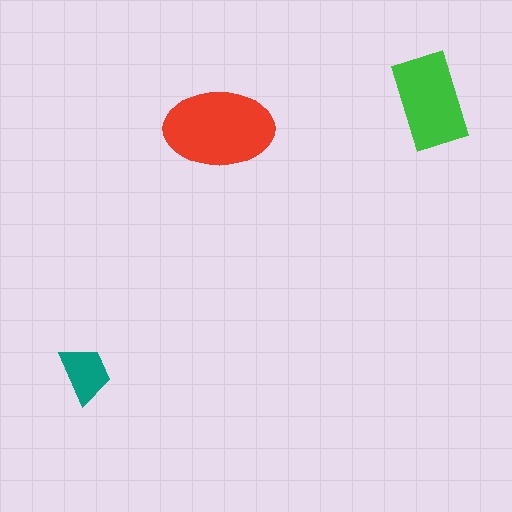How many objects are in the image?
There are 3 objects in the image.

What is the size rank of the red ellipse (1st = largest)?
1st.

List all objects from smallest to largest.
The teal trapezoid, the green rectangle, the red ellipse.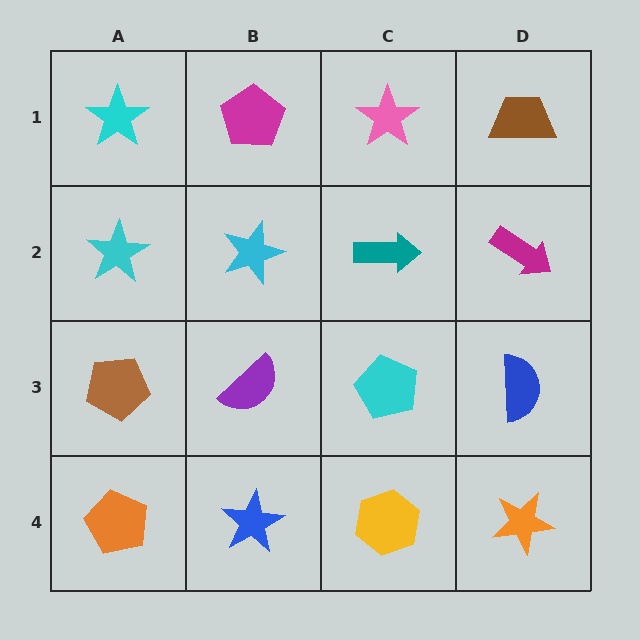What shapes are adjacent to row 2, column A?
A cyan star (row 1, column A), a brown pentagon (row 3, column A), a cyan star (row 2, column B).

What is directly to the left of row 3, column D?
A cyan pentagon.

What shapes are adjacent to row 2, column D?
A brown trapezoid (row 1, column D), a blue semicircle (row 3, column D), a teal arrow (row 2, column C).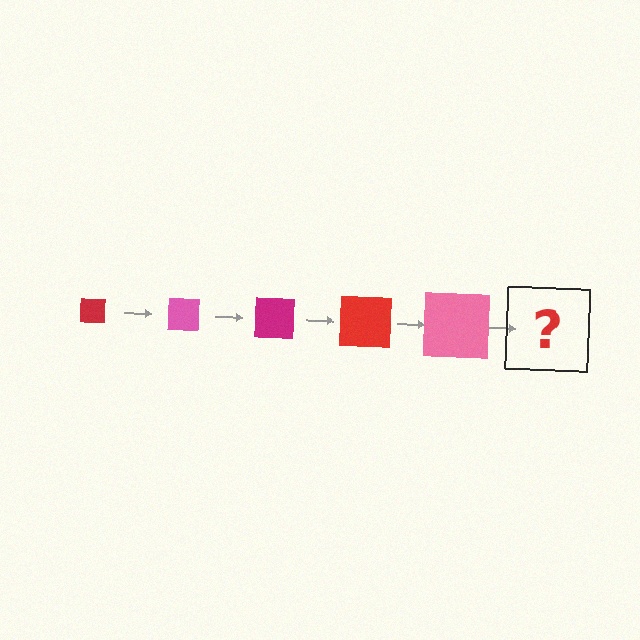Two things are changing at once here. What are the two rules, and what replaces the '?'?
The two rules are that the square grows larger each step and the color cycles through red, pink, and magenta. The '?' should be a magenta square, larger than the previous one.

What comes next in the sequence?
The next element should be a magenta square, larger than the previous one.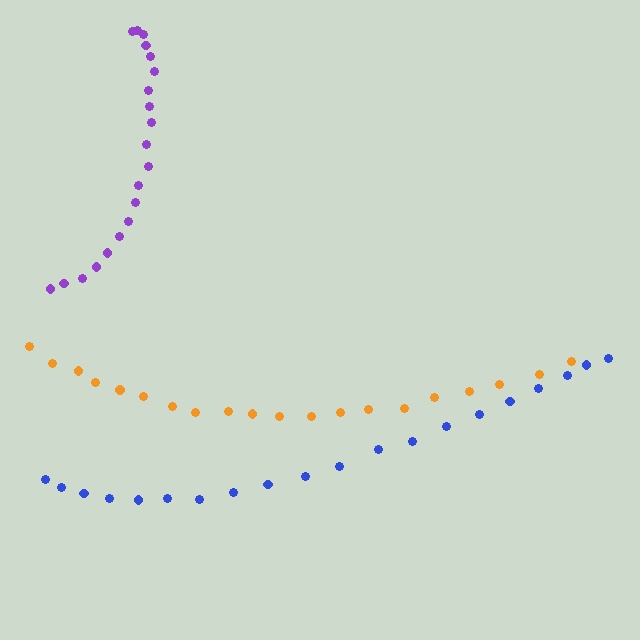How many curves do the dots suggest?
There are 3 distinct paths.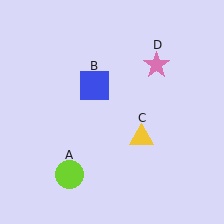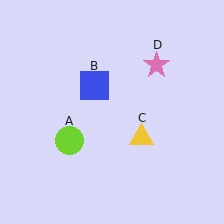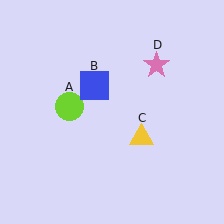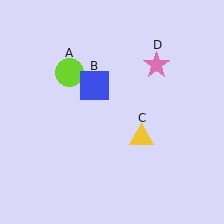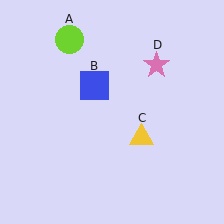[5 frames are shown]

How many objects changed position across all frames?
1 object changed position: lime circle (object A).